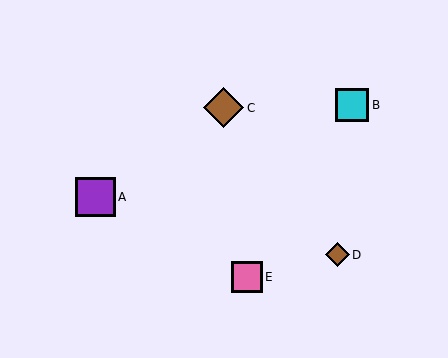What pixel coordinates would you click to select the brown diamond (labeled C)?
Click at (224, 108) to select the brown diamond C.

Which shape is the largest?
The purple square (labeled A) is the largest.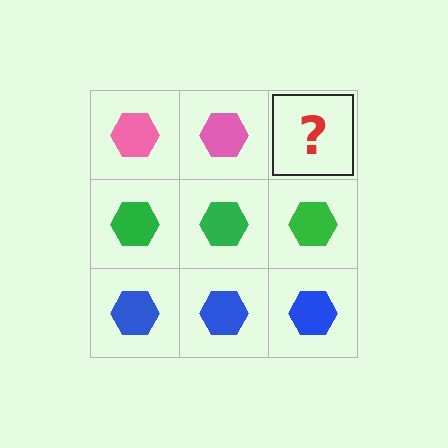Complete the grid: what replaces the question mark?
The question mark should be replaced with a pink hexagon.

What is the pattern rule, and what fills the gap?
The rule is that each row has a consistent color. The gap should be filled with a pink hexagon.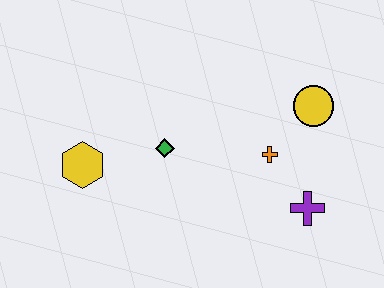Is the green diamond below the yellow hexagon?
No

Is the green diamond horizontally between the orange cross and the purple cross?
No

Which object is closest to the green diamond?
The yellow hexagon is closest to the green diamond.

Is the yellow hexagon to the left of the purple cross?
Yes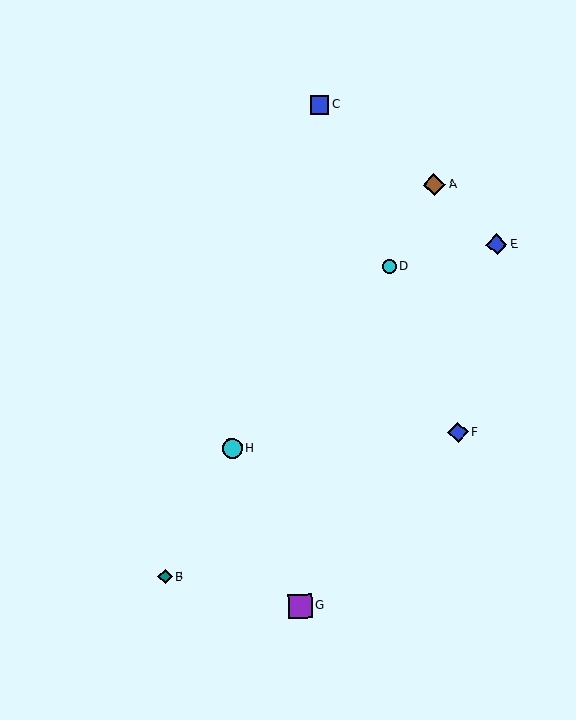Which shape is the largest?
The purple square (labeled G) is the largest.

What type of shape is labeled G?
Shape G is a purple square.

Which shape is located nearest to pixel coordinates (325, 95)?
The blue square (labeled C) at (319, 105) is nearest to that location.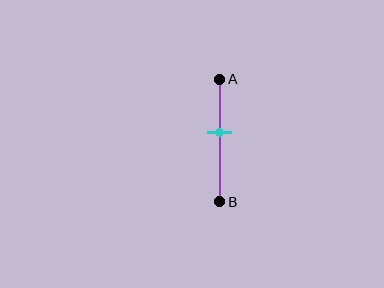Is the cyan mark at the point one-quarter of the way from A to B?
No, the mark is at about 45% from A, not at the 25% one-quarter point.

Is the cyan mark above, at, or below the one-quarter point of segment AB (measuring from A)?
The cyan mark is below the one-quarter point of segment AB.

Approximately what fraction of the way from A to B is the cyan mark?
The cyan mark is approximately 45% of the way from A to B.